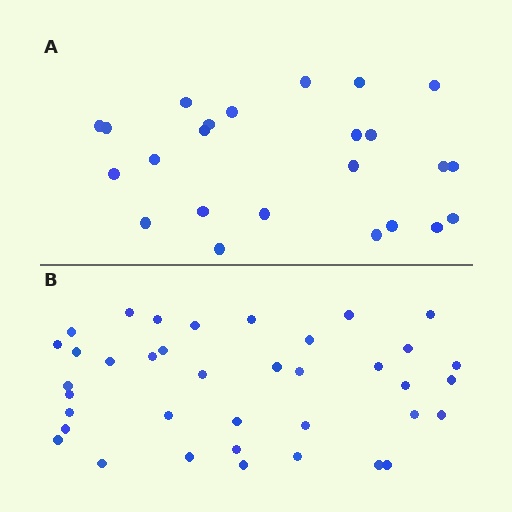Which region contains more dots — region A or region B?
Region B (the bottom region) has more dots.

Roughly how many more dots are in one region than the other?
Region B has approximately 15 more dots than region A.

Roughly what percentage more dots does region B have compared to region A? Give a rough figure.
About 60% more.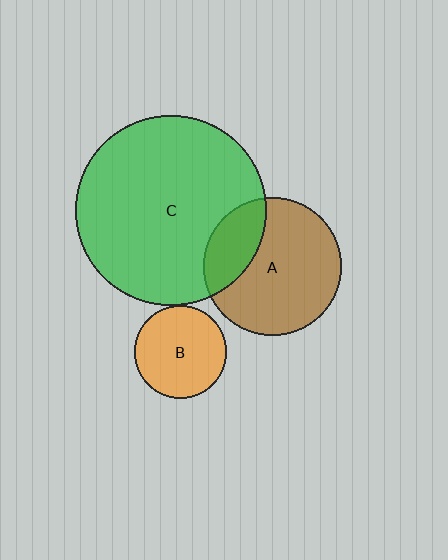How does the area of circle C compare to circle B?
Approximately 4.2 times.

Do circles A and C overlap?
Yes.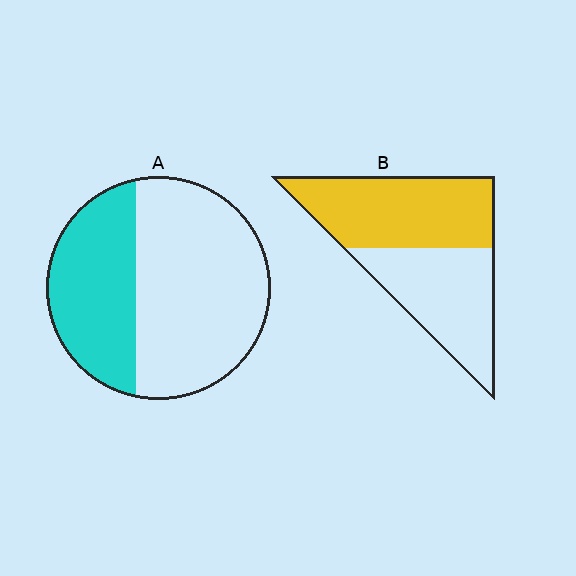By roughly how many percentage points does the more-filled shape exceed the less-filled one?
By roughly 15 percentage points (B over A).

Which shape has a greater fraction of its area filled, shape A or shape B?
Shape B.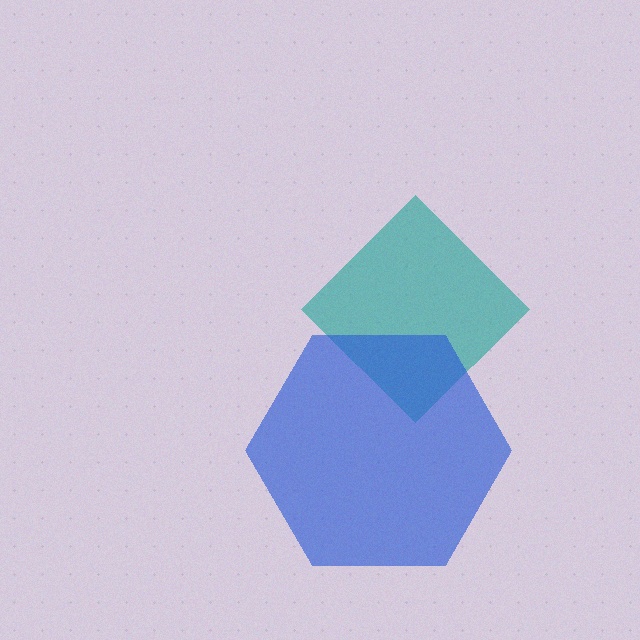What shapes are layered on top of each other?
The layered shapes are: a teal diamond, a blue hexagon.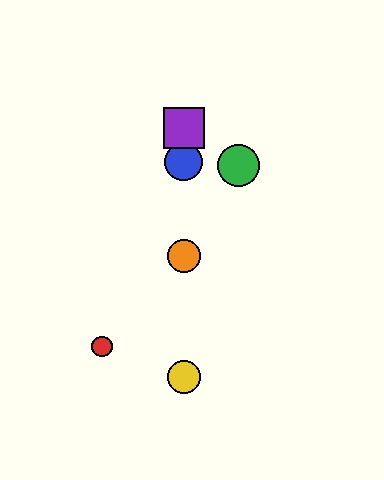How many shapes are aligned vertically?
4 shapes (the blue circle, the yellow circle, the purple square, the orange circle) are aligned vertically.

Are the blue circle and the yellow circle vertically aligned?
Yes, both are at x≈184.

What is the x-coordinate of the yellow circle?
The yellow circle is at x≈184.